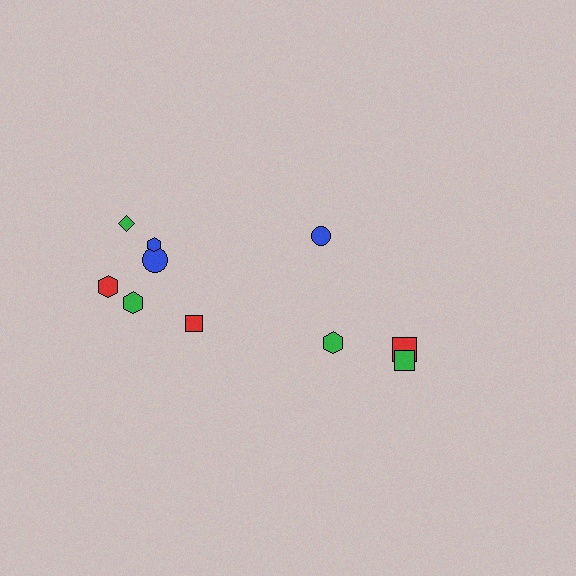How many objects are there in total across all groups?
There are 10 objects.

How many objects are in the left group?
There are 6 objects.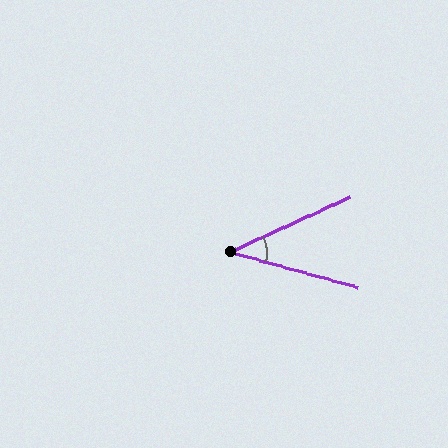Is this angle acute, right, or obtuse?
It is acute.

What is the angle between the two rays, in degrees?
Approximately 40 degrees.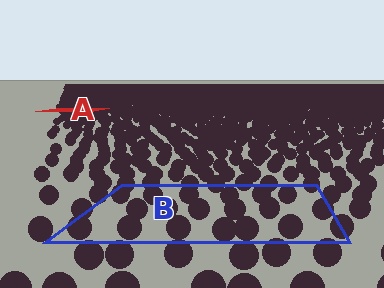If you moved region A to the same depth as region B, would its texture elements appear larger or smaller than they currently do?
They would appear larger. At a closer depth, the same texture elements are projected at a bigger on-screen size.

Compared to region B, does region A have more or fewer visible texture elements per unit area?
Region A has more texture elements per unit area — they are packed more densely because it is farther away.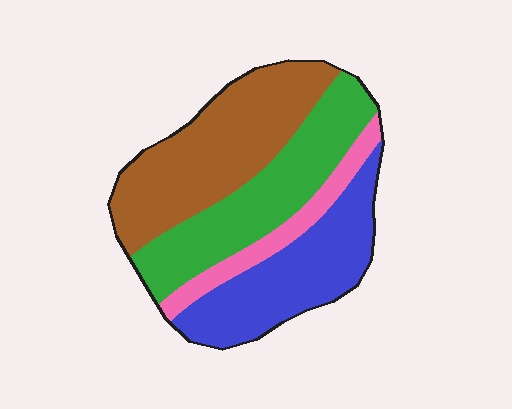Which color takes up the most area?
Brown, at roughly 35%.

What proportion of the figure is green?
Green covers about 30% of the figure.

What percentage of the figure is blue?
Blue takes up about one quarter (1/4) of the figure.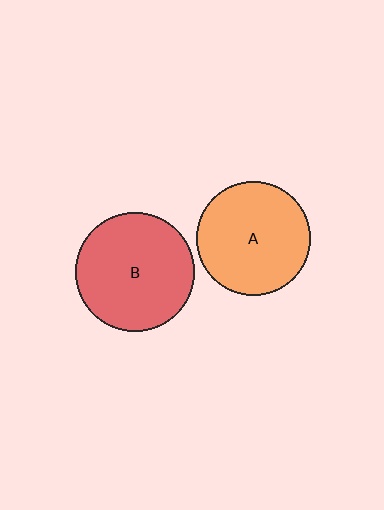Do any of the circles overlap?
No, none of the circles overlap.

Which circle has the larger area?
Circle B (red).